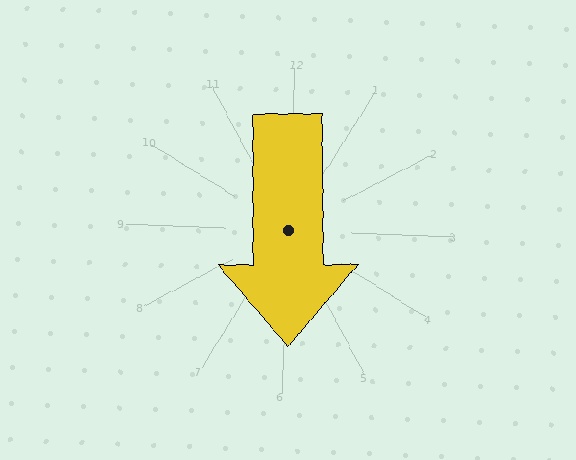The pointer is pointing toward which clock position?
Roughly 6 o'clock.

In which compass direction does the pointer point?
South.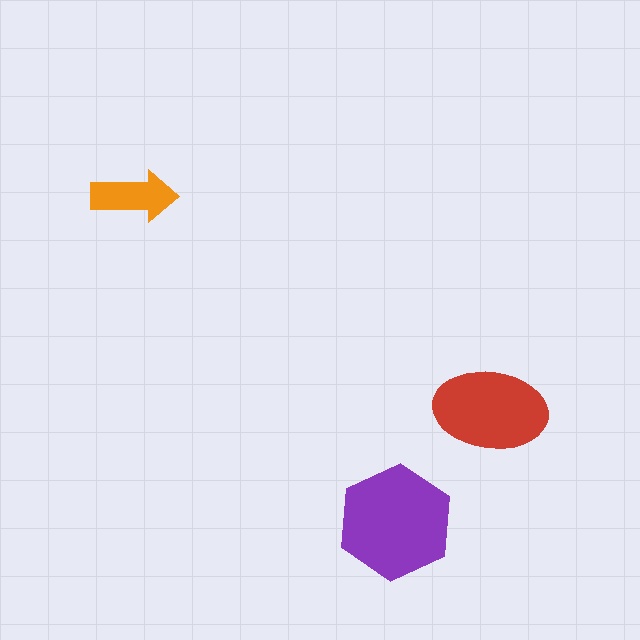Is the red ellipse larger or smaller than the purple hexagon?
Smaller.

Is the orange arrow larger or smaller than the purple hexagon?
Smaller.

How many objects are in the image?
There are 3 objects in the image.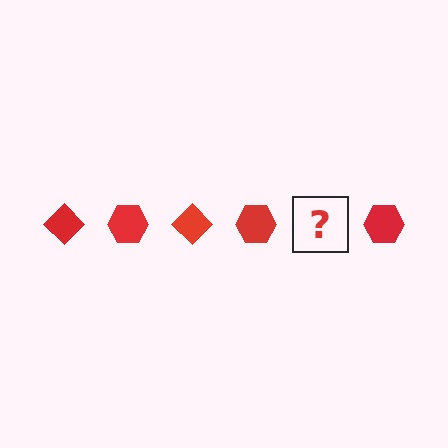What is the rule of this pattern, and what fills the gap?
The rule is that the pattern cycles through diamond, hexagon shapes in red. The gap should be filled with a red diamond.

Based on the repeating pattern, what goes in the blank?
The blank should be a red diamond.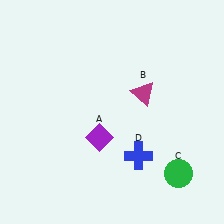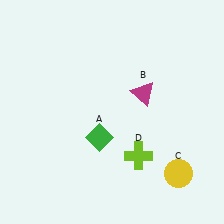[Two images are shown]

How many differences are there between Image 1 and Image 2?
There are 3 differences between the two images.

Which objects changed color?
A changed from purple to green. C changed from green to yellow. D changed from blue to lime.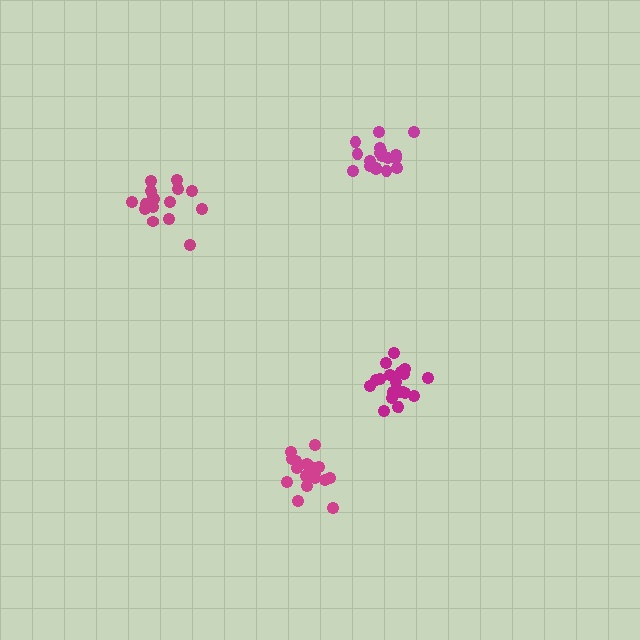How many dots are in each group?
Group 1: 20 dots, Group 2: 16 dots, Group 3: 18 dots, Group 4: 19 dots (73 total).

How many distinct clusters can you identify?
There are 4 distinct clusters.